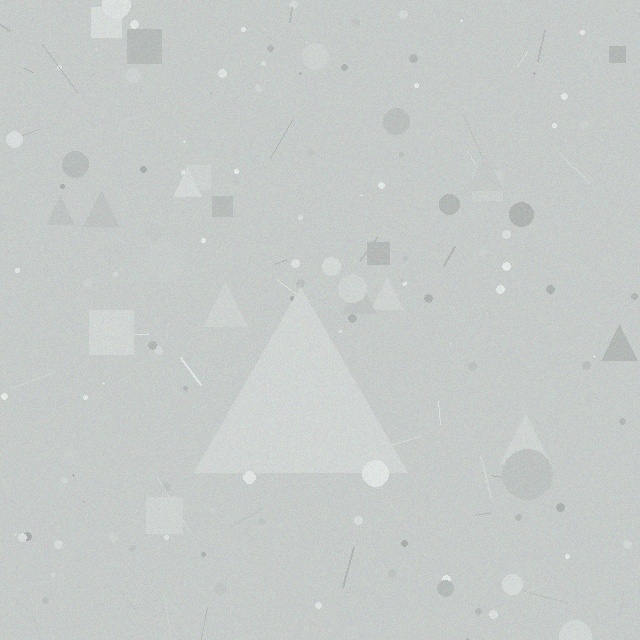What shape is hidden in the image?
A triangle is hidden in the image.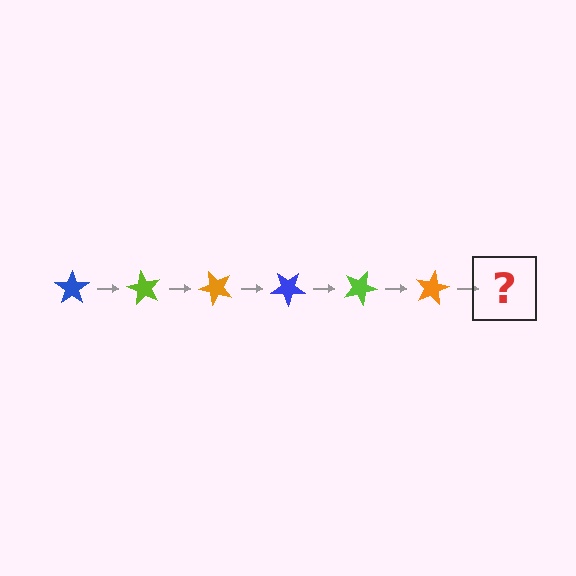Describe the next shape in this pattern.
It should be a blue star, rotated 360 degrees from the start.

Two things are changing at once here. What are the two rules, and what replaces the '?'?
The two rules are that it rotates 60 degrees each step and the color cycles through blue, lime, and orange. The '?' should be a blue star, rotated 360 degrees from the start.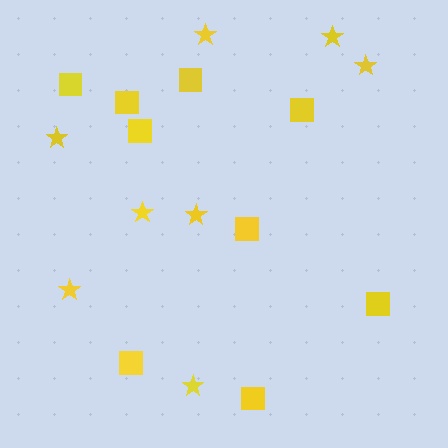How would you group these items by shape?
There are 2 groups: one group of stars (8) and one group of squares (9).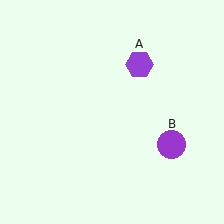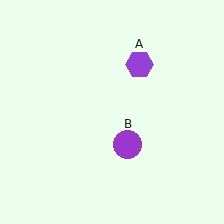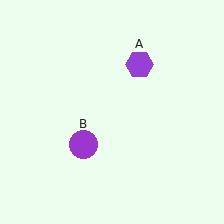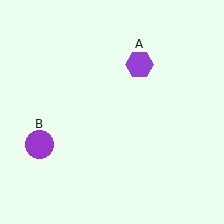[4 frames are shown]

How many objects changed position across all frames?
1 object changed position: purple circle (object B).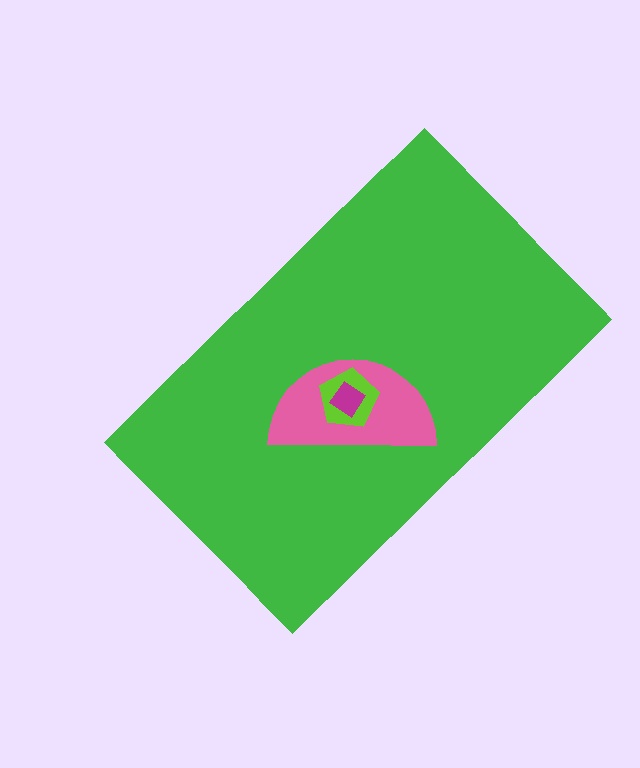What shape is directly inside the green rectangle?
The pink semicircle.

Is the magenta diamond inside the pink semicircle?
Yes.